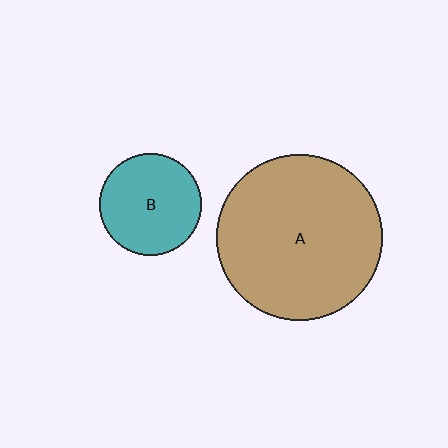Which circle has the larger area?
Circle A (brown).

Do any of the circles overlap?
No, none of the circles overlap.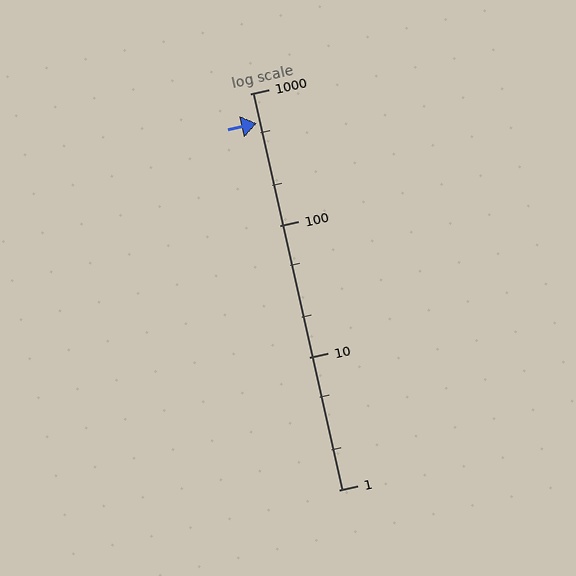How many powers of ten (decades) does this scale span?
The scale spans 3 decades, from 1 to 1000.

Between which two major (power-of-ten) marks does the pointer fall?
The pointer is between 100 and 1000.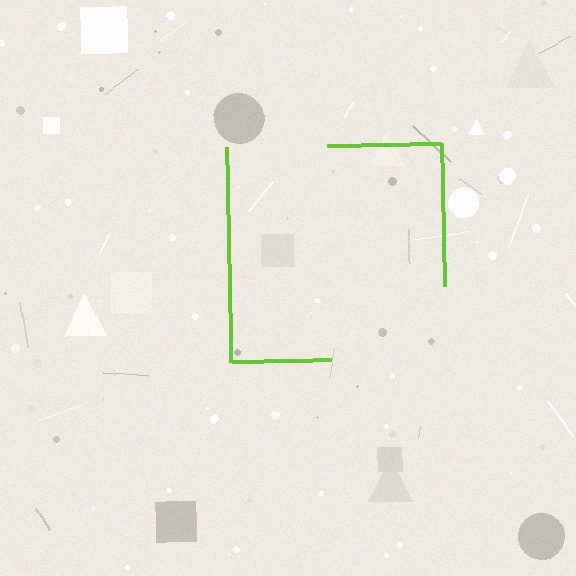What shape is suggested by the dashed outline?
The dashed outline suggests a square.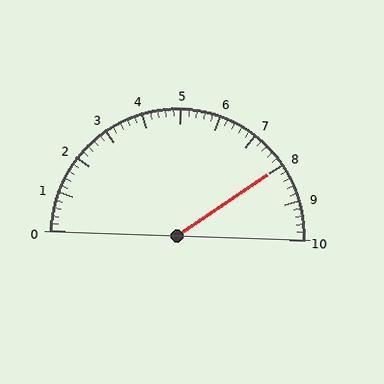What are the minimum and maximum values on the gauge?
The gauge ranges from 0 to 10.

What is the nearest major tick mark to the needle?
The nearest major tick mark is 8.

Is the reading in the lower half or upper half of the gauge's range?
The reading is in the upper half of the range (0 to 10).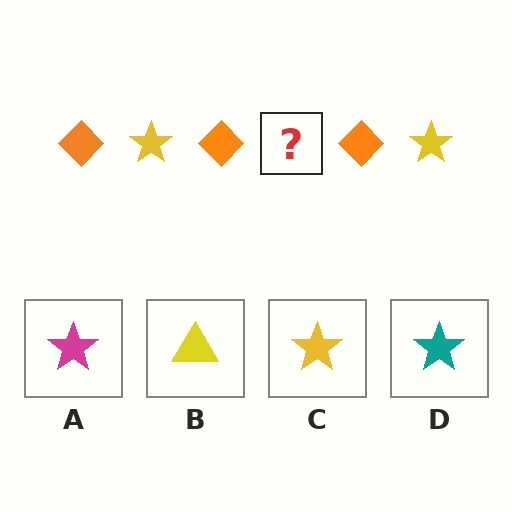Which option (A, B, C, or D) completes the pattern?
C.